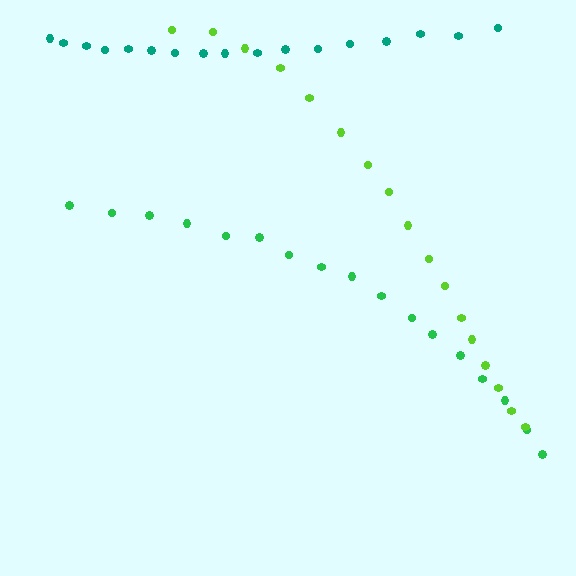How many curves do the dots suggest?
There are 3 distinct paths.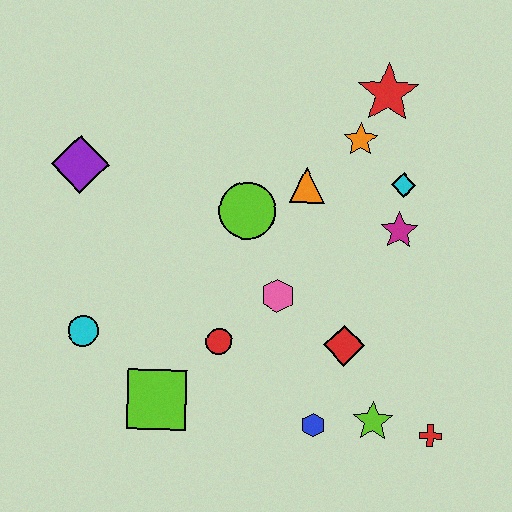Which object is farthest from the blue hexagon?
The purple diamond is farthest from the blue hexagon.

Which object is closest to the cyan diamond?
The magenta star is closest to the cyan diamond.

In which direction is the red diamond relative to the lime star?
The red diamond is above the lime star.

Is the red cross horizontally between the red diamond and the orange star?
No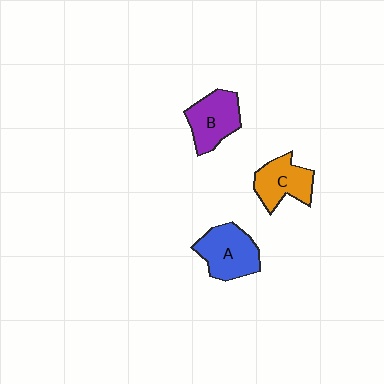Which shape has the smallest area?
Shape C (orange).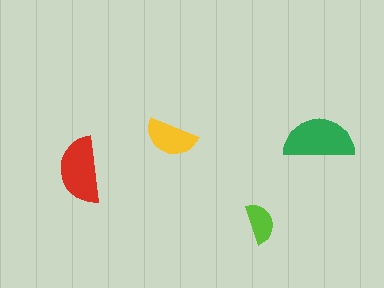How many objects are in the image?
There are 4 objects in the image.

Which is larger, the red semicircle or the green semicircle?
The green one.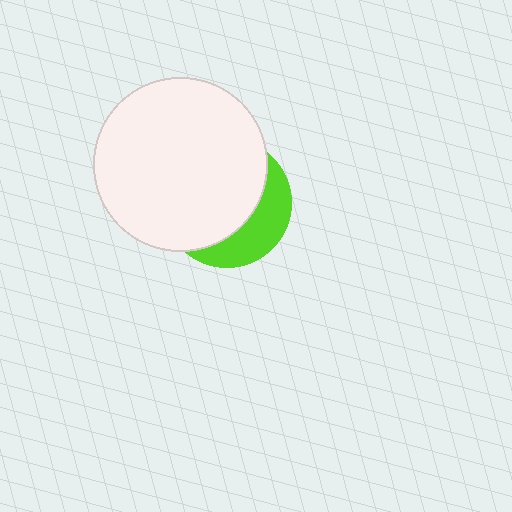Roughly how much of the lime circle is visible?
A small part of it is visible (roughly 32%).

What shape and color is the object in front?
The object in front is a white circle.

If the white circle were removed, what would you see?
You would see the complete lime circle.